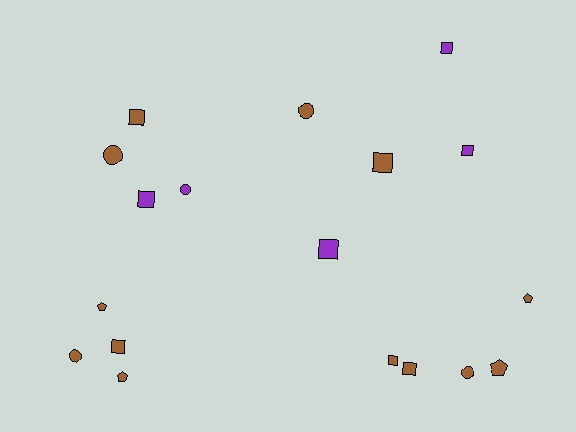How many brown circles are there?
There are 4 brown circles.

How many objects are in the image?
There are 18 objects.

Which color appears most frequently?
Brown, with 13 objects.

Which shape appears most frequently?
Square, with 9 objects.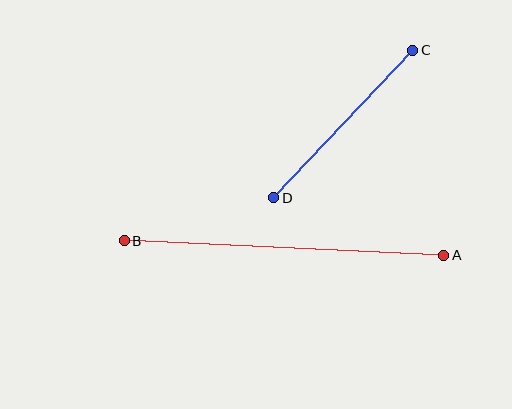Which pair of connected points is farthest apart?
Points A and B are farthest apart.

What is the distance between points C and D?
The distance is approximately 203 pixels.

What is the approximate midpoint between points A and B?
The midpoint is at approximately (284, 248) pixels.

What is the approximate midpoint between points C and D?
The midpoint is at approximately (343, 124) pixels.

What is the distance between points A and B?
The distance is approximately 320 pixels.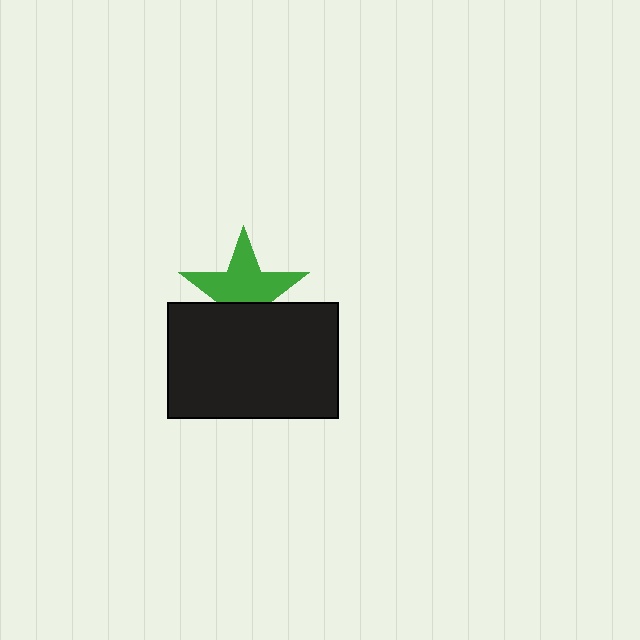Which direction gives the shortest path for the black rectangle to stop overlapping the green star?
Moving down gives the shortest separation.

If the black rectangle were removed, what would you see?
You would see the complete green star.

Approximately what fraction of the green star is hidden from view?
Roughly 37% of the green star is hidden behind the black rectangle.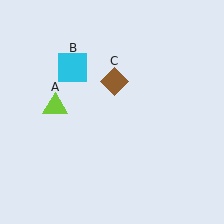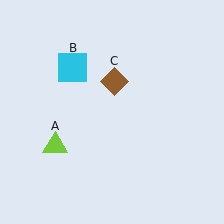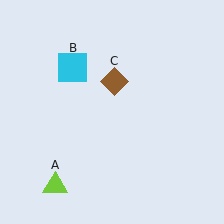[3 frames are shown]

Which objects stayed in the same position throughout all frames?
Cyan square (object B) and brown diamond (object C) remained stationary.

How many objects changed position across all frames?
1 object changed position: lime triangle (object A).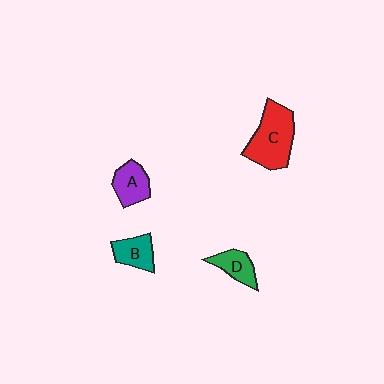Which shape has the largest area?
Shape C (red).